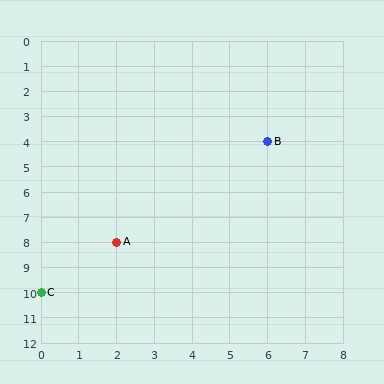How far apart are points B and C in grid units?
Points B and C are 6 columns and 6 rows apart (about 8.5 grid units diagonally).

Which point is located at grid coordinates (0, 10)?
Point C is at (0, 10).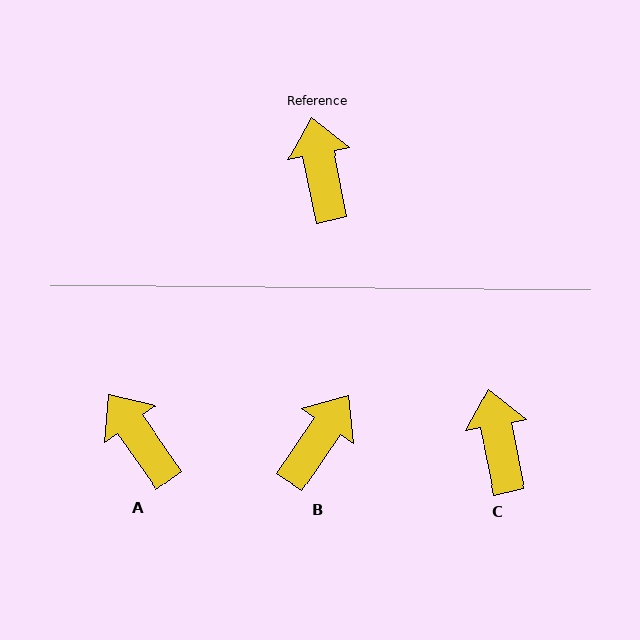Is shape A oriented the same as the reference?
No, it is off by about 24 degrees.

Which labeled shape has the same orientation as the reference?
C.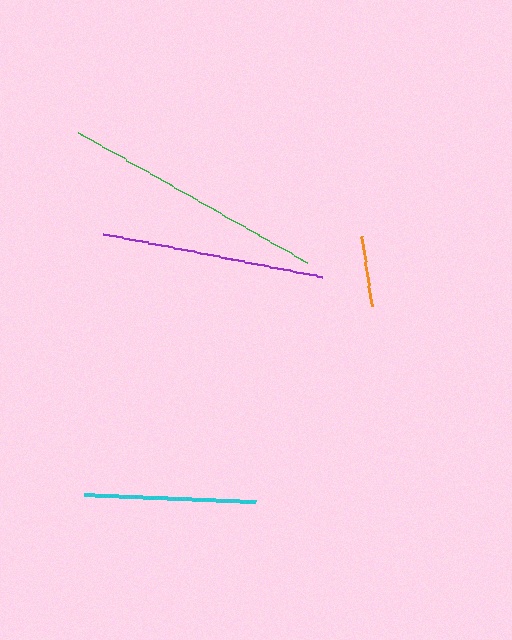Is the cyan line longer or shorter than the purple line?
The purple line is longer than the cyan line.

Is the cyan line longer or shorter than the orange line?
The cyan line is longer than the orange line.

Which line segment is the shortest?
The orange line is the shortest at approximately 71 pixels.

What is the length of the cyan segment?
The cyan segment is approximately 172 pixels long.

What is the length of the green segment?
The green segment is approximately 264 pixels long.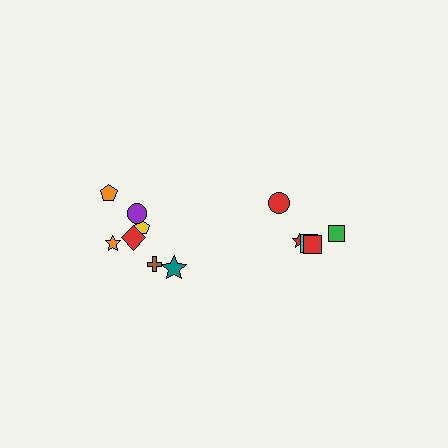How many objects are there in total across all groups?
There are 12 objects.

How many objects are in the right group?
There are 5 objects.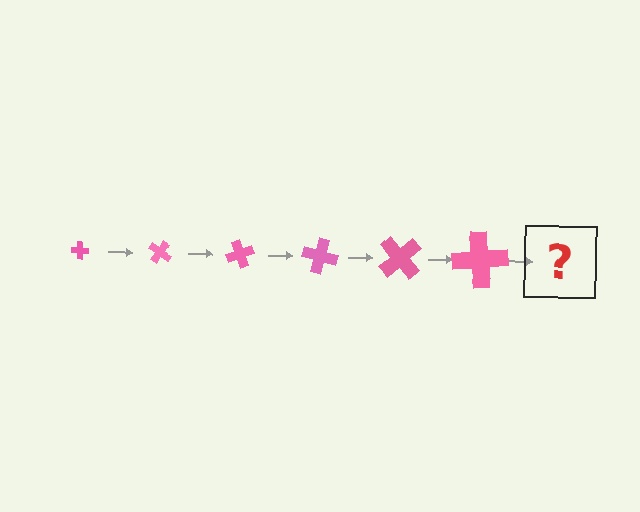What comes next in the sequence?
The next element should be a cross, larger than the previous one and rotated 210 degrees from the start.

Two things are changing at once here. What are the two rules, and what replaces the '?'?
The two rules are that the cross grows larger each step and it rotates 35 degrees each step. The '?' should be a cross, larger than the previous one and rotated 210 degrees from the start.